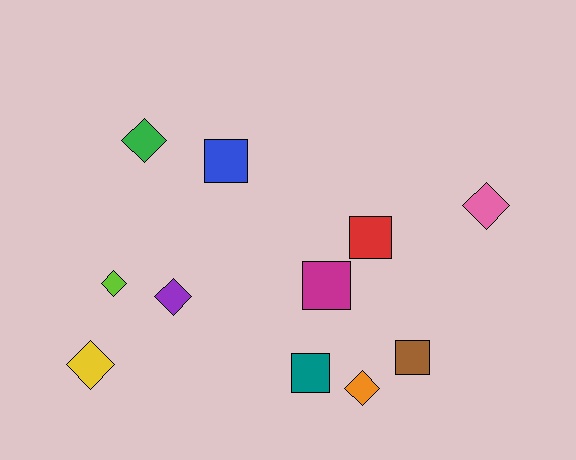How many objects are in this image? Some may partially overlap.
There are 11 objects.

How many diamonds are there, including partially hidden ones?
There are 6 diamonds.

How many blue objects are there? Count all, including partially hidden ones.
There is 1 blue object.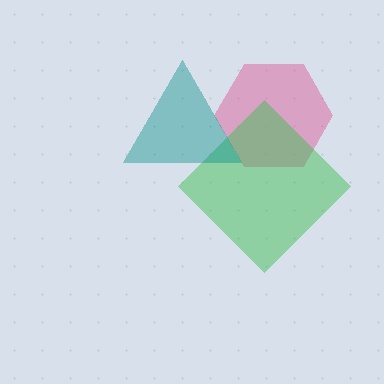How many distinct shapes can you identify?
There are 3 distinct shapes: a pink hexagon, a green diamond, a teal triangle.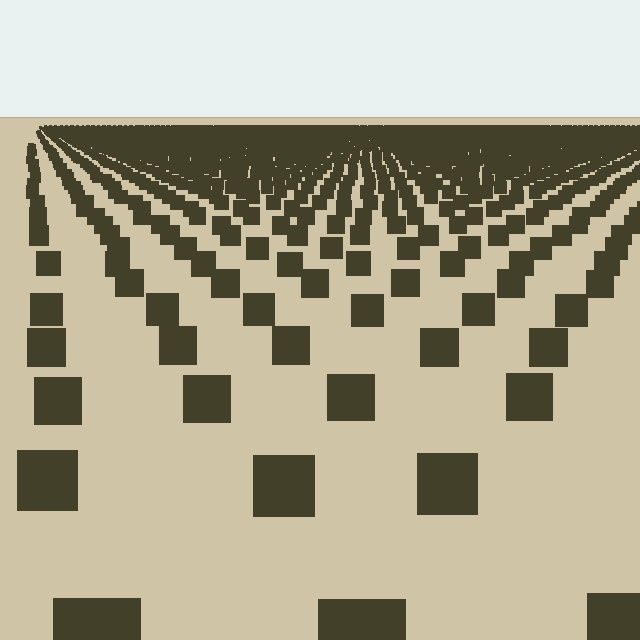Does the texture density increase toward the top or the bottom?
Density increases toward the top.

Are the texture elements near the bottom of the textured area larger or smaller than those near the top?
Larger. Near the bottom, elements are closer to the viewer and appear at a bigger on-screen size.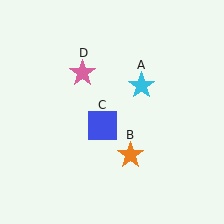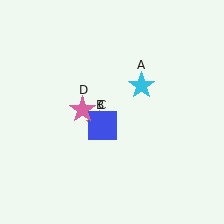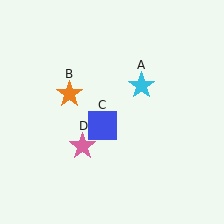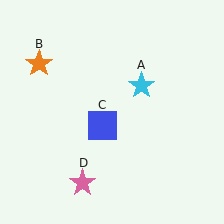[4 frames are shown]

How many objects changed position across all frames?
2 objects changed position: orange star (object B), pink star (object D).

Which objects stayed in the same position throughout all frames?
Cyan star (object A) and blue square (object C) remained stationary.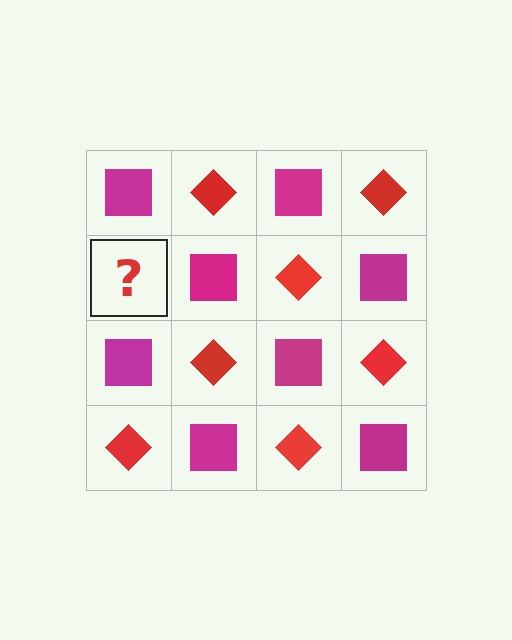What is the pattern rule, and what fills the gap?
The rule is that it alternates magenta square and red diamond in a checkerboard pattern. The gap should be filled with a red diamond.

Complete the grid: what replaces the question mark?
The question mark should be replaced with a red diamond.